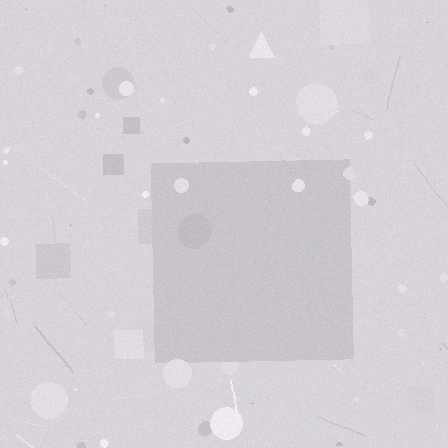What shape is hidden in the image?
A square is hidden in the image.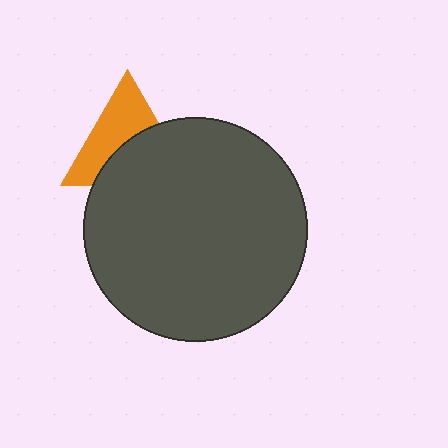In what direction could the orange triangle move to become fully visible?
The orange triangle could move up. That would shift it out from behind the dark gray circle entirely.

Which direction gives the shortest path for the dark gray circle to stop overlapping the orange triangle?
Moving down gives the shortest separation.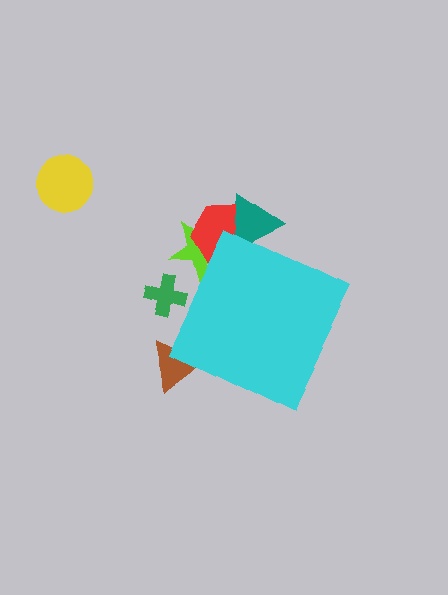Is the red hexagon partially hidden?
Yes, the red hexagon is partially hidden behind the cyan diamond.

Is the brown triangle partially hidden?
Yes, the brown triangle is partially hidden behind the cyan diamond.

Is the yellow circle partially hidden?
No, the yellow circle is fully visible.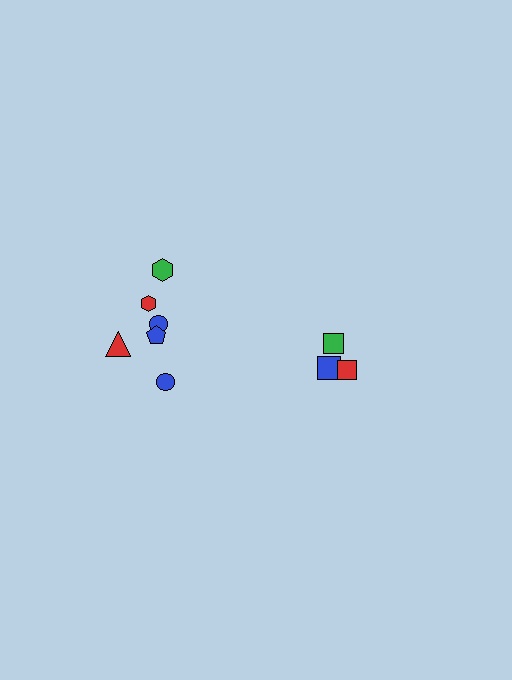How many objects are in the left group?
There are 6 objects.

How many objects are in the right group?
There are 3 objects.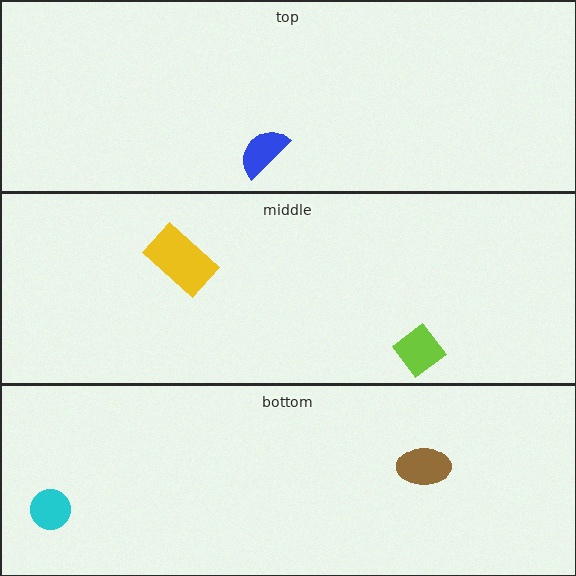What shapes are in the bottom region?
The cyan circle, the brown ellipse.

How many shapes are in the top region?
1.